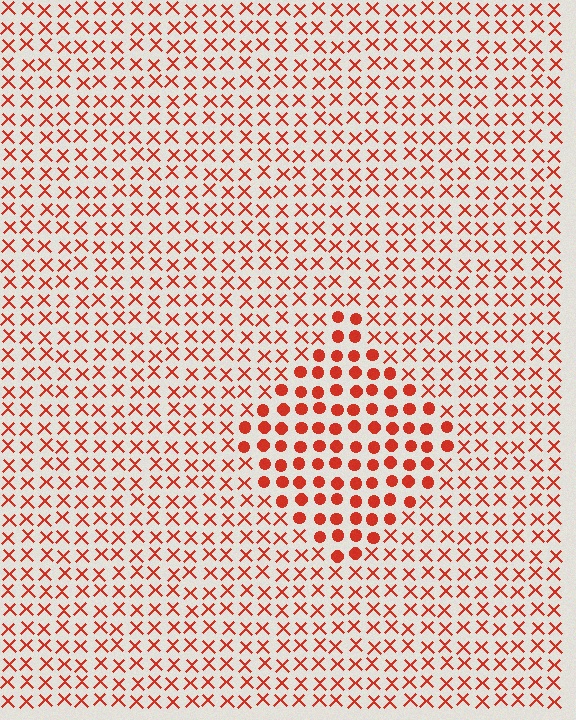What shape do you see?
I see a diamond.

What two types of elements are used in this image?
The image uses circles inside the diamond region and X marks outside it.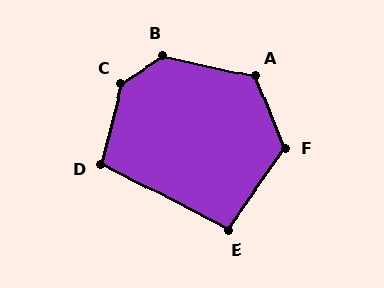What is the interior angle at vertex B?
Approximately 134 degrees (obtuse).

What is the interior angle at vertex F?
Approximately 123 degrees (obtuse).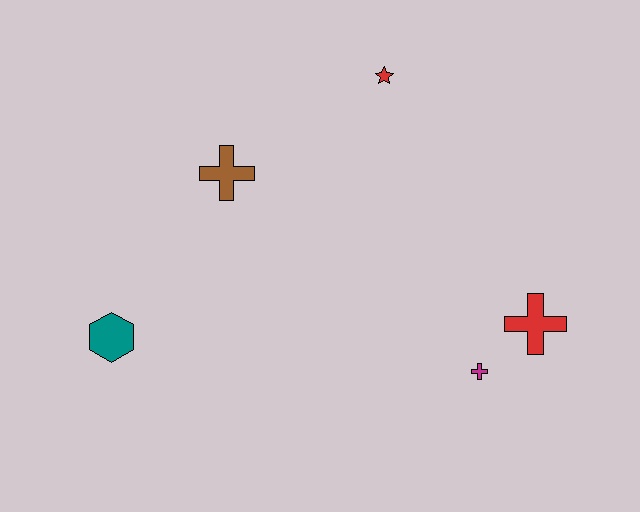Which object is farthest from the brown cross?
The red cross is farthest from the brown cross.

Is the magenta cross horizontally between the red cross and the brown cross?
Yes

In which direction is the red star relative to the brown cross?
The red star is to the right of the brown cross.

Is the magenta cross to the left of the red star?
No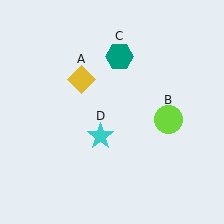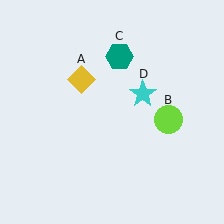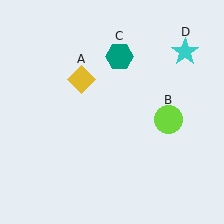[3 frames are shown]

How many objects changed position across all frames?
1 object changed position: cyan star (object D).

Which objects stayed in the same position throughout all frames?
Yellow diamond (object A) and lime circle (object B) and teal hexagon (object C) remained stationary.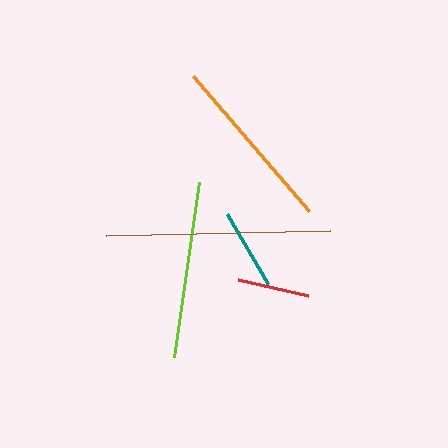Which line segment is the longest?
The brown line is the longest at approximately 224 pixels.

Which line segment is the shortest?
The red line is the shortest at approximately 72 pixels.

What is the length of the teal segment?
The teal segment is approximately 81 pixels long.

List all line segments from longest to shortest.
From longest to shortest: brown, orange, lime, teal, red.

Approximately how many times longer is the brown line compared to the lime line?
The brown line is approximately 1.3 times the length of the lime line.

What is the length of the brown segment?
The brown segment is approximately 224 pixels long.